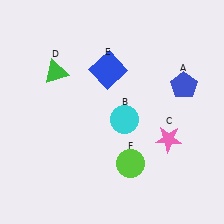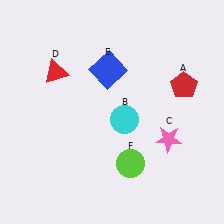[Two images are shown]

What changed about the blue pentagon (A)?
In Image 1, A is blue. In Image 2, it changed to red.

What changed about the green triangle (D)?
In Image 1, D is green. In Image 2, it changed to red.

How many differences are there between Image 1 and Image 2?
There are 2 differences between the two images.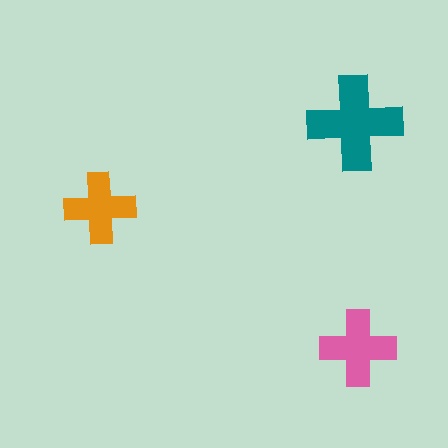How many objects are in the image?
There are 3 objects in the image.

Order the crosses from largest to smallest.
the teal one, the pink one, the orange one.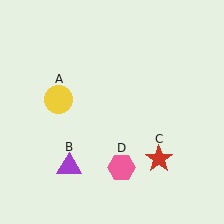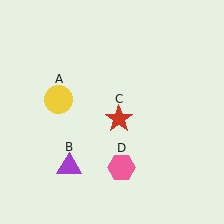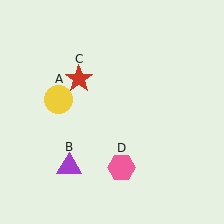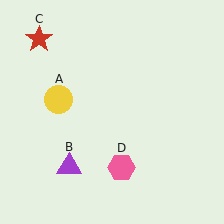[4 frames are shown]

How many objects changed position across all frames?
1 object changed position: red star (object C).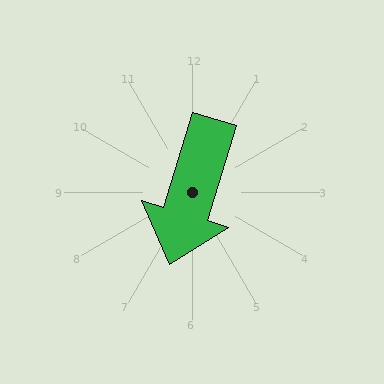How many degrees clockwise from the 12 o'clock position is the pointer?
Approximately 197 degrees.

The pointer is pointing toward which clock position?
Roughly 7 o'clock.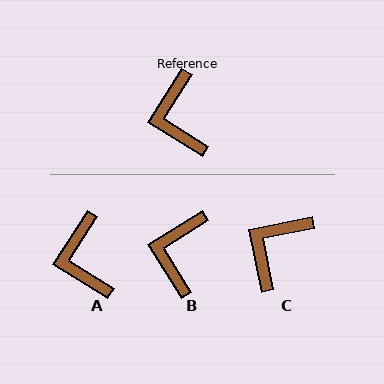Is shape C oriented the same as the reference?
No, it is off by about 47 degrees.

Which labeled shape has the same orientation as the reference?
A.